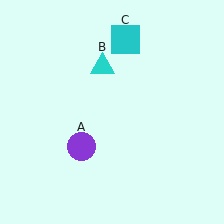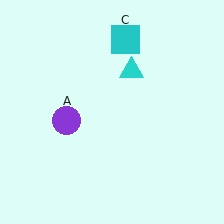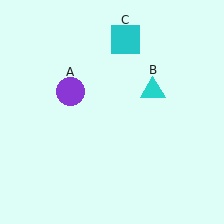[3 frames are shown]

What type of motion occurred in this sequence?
The purple circle (object A), cyan triangle (object B) rotated clockwise around the center of the scene.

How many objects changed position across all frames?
2 objects changed position: purple circle (object A), cyan triangle (object B).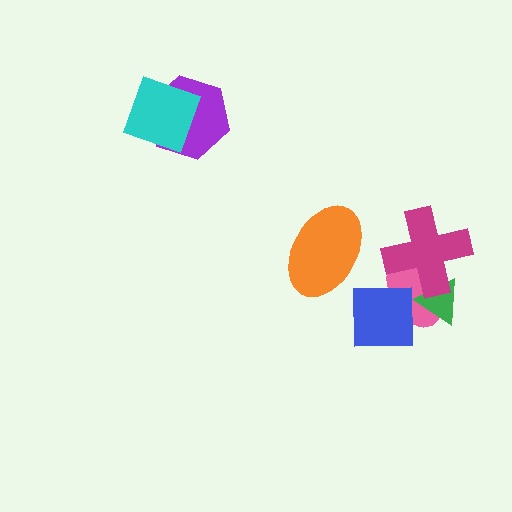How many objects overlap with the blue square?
2 objects overlap with the blue square.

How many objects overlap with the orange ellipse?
0 objects overlap with the orange ellipse.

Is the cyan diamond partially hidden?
No, no other shape covers it.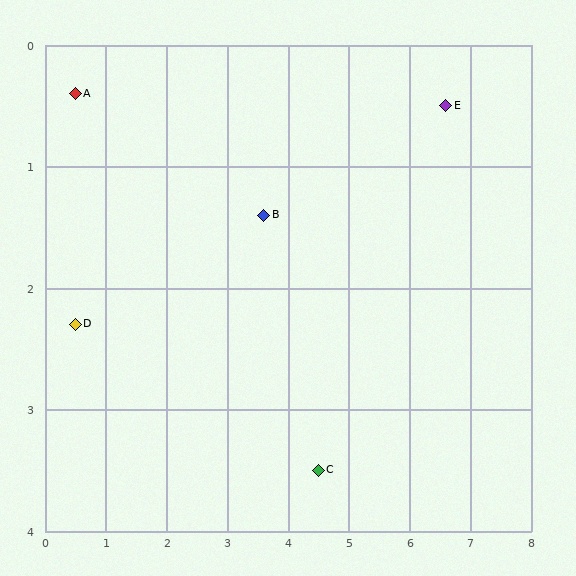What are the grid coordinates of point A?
Point A is at approximately (0.5, 0.4).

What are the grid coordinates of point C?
Point C is at approximately (4.5, 3.5).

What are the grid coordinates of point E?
Point E is at approximately (6.6, 0.5).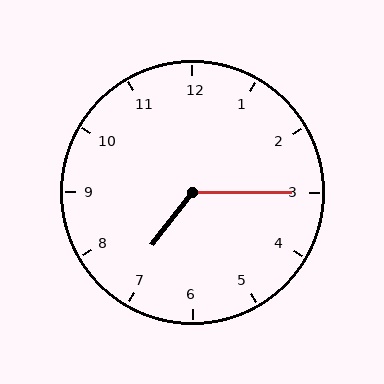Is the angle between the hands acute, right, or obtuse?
It is obtuse.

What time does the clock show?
7:15.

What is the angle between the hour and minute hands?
Approximately 128 degrees.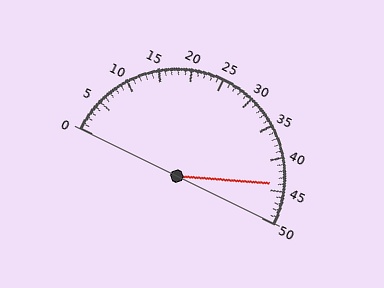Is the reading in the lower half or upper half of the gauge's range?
The reading is in the upper half of the range (0 to 50).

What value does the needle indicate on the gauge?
The needle indicates approximately 44.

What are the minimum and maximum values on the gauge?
The gauge ranges from 0 to 50.